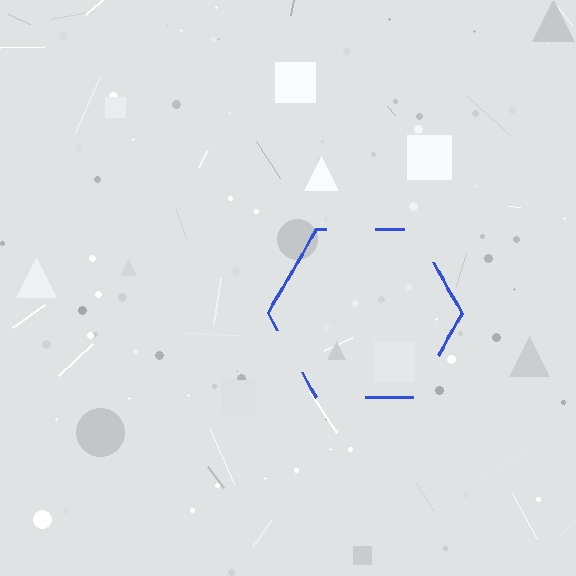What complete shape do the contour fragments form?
The contour fragments form a hexagon.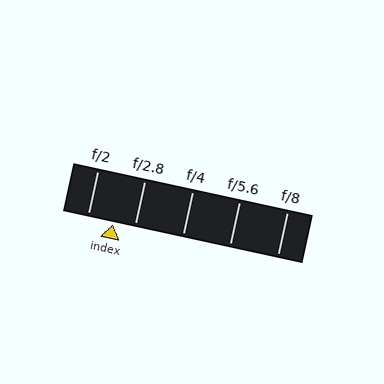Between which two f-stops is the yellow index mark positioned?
The index mark is between f/2 and f/2.8.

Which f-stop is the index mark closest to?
The index mark is closest to f/2.8.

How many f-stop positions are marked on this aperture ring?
There are 5 f-stop positions marked.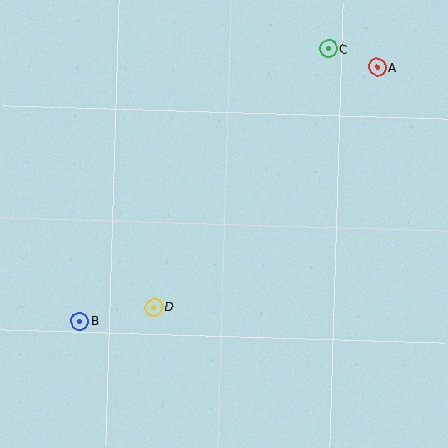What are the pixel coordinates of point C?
Point C is at (328, 49).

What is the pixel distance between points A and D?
The distance between A and D is 328 pixels.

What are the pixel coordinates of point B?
Point B is at (80, 321).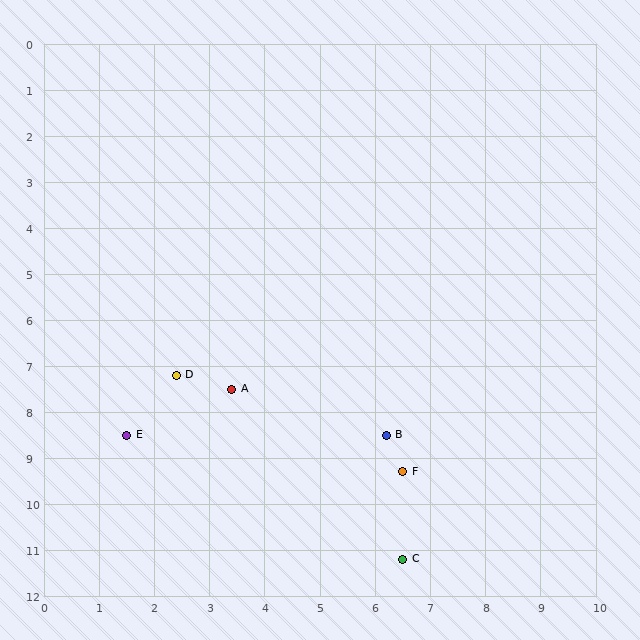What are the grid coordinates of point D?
Point D is at approximately (2.4, 7.2).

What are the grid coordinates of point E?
Point E is at approximately (1.5, 8.5).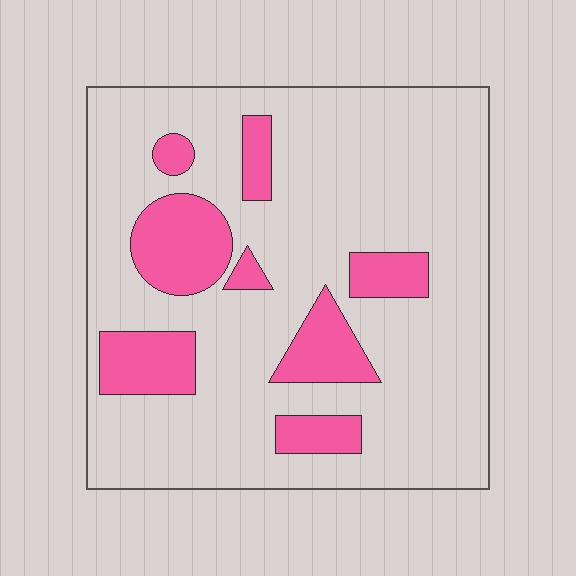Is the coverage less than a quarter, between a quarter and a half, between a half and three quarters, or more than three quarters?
Less than a quarter.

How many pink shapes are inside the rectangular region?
8.